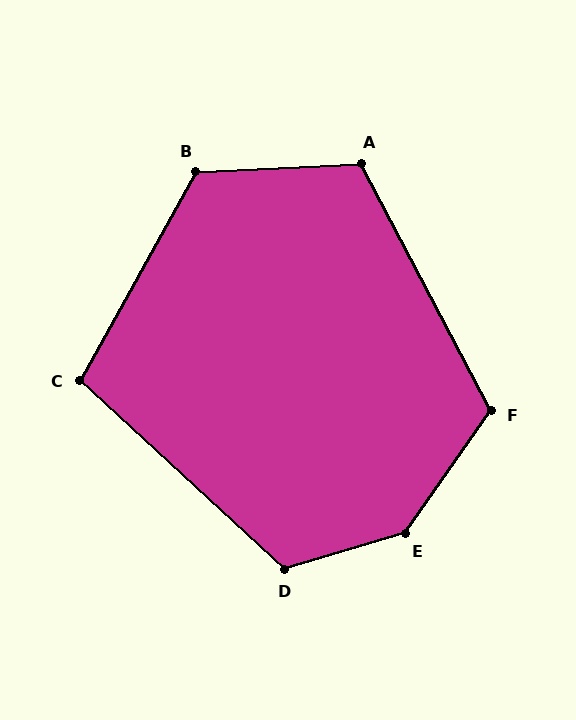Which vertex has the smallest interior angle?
C, at approximately 103 degrees.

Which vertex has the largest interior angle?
E, at approximately 142 degrees.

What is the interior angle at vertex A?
Approximately 115 degrees (obtuse).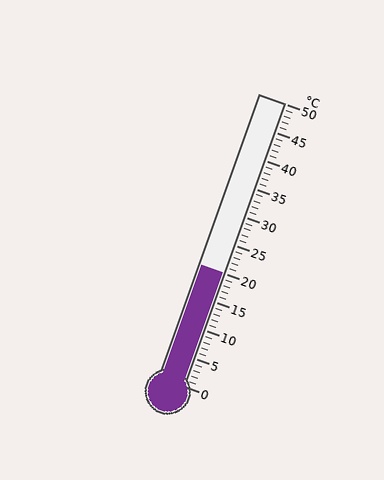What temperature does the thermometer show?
The thermometer shows approximately 20°C.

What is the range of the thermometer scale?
The thermometer scale ranges from 0°C to 50°C.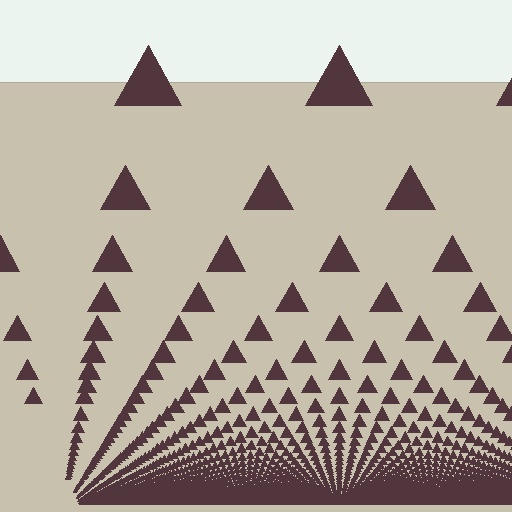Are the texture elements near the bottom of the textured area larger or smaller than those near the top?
Smaller. The gradient is inverted — elements near the bottom are smaller and denser.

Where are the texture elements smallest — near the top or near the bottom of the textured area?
Near the bottom.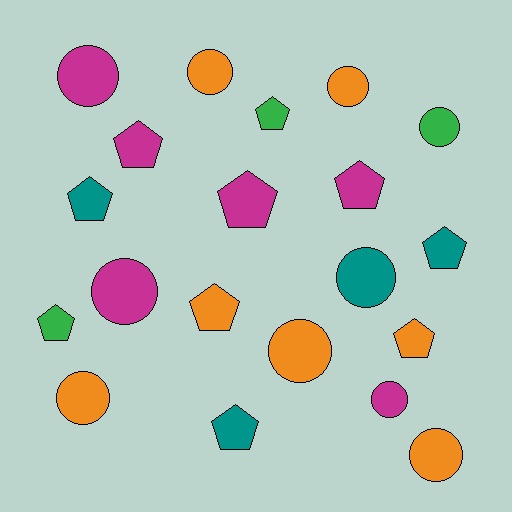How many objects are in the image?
There are 20 objects.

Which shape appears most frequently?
Circle, with 10 objects.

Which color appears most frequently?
Orange, with 7 objects.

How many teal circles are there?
There is 1 teal circle.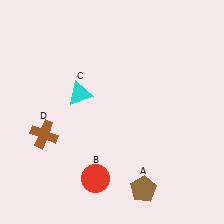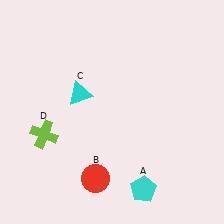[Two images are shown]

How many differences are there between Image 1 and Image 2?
There are 2 differences between the two images.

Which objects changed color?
A changed from brown to cyan. D changed from brown to lime.